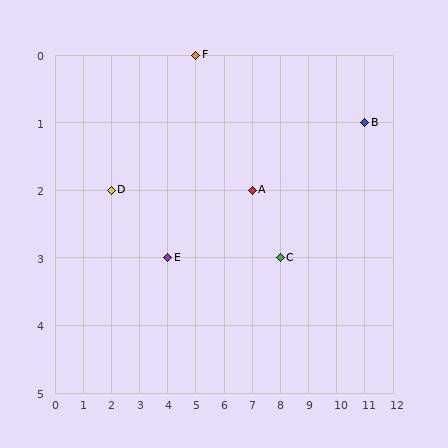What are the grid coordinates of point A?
Point A is at grid coordinates (7, 2).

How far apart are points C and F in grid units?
Points C and F are 3 columns and 3 rows apart (about 4.2 grid units diagonally).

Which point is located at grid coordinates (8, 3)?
Point C is at (8, 3).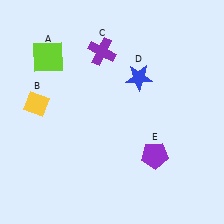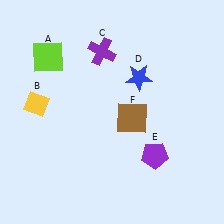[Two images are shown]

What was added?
A brown square (F) was added in Image 2.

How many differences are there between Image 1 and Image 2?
There is 1 difference between the two images.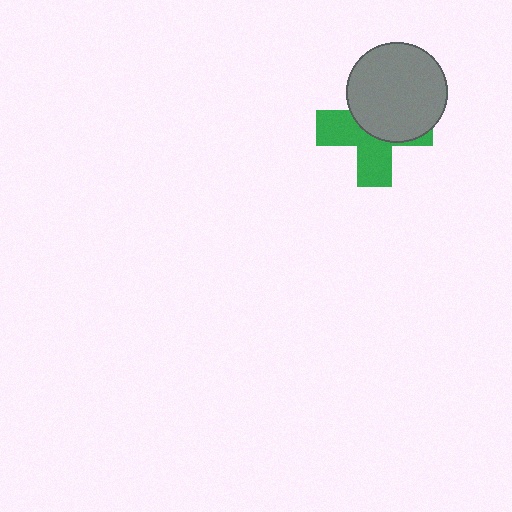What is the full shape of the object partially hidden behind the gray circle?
The partially hidden object is a green cross.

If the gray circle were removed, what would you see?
You would see the complete green cross.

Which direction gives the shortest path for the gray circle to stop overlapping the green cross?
Moving toward the upper-right gives the shortest separation.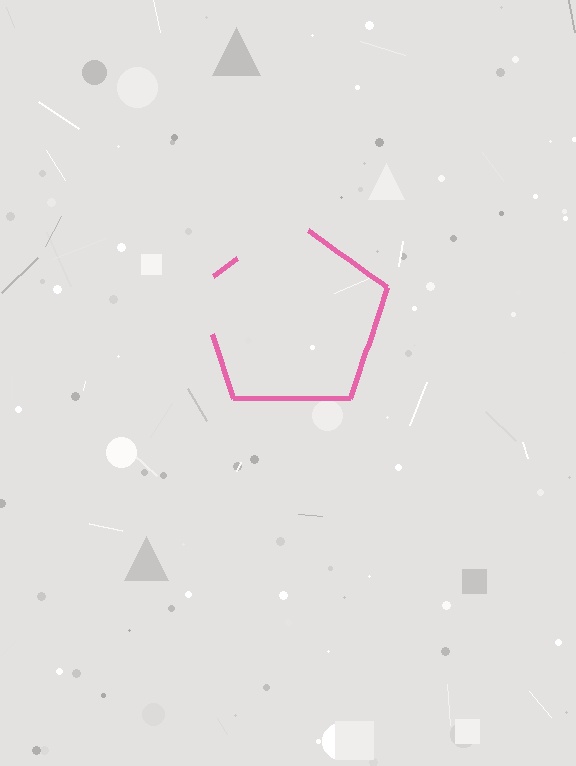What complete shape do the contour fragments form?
The contour fragments form a pentagon.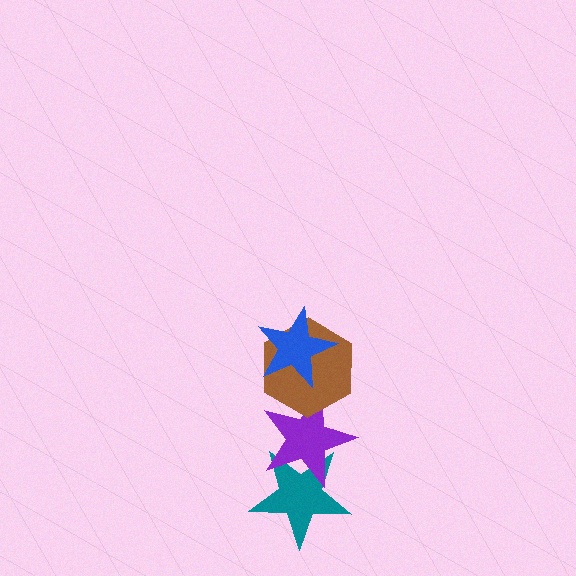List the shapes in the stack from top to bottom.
From top to bottom: the blue star, the brown hexagon, the purple star, the teal star.